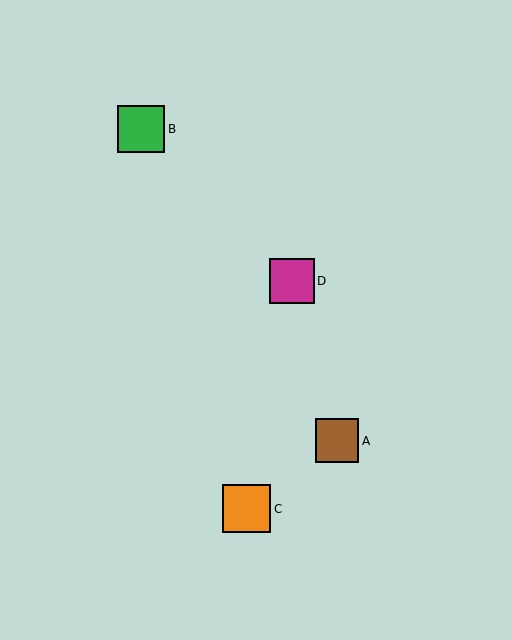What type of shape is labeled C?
Shape C is an orange square.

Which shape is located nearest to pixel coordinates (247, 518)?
The orange square (labeled C) at (247, 509) is nearest to that location.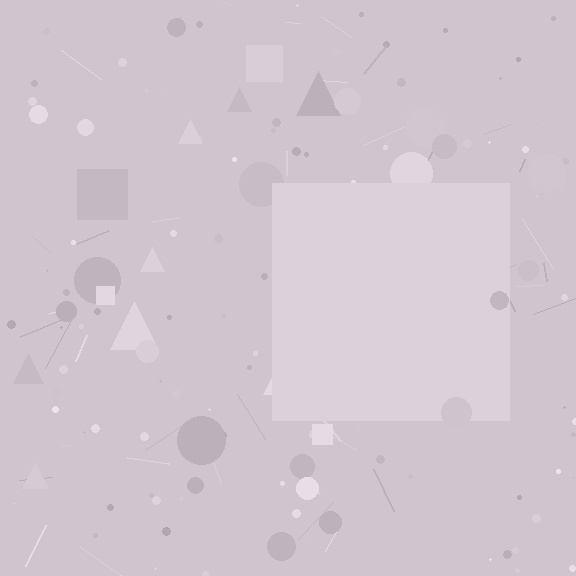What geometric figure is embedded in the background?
A square is embedded in the background.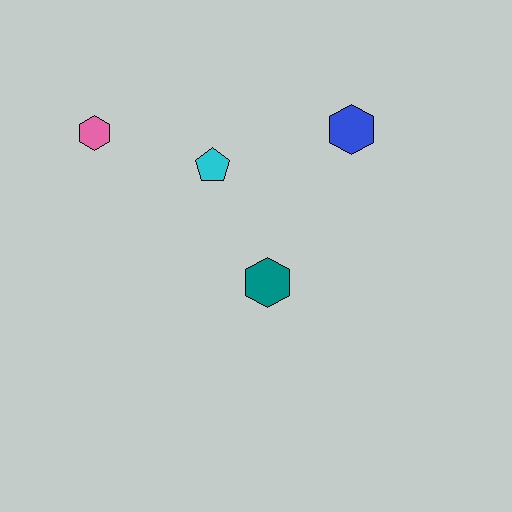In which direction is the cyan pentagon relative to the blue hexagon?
The cyan pentagon is to the left of the blue hexagon.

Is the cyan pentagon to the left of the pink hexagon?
No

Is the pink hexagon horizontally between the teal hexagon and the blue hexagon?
No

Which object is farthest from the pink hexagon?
The blue hexagon is farthest from the pink hexagon.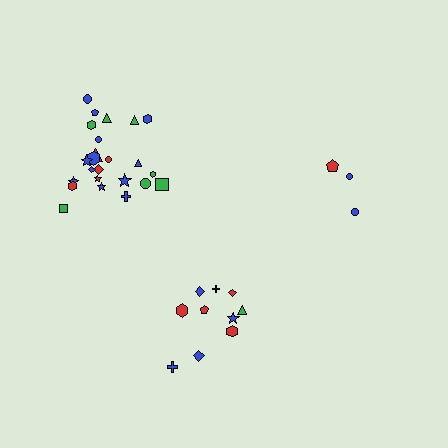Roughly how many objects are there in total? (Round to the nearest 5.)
Roughly 40 objects in total.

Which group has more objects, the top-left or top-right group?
The top-left group.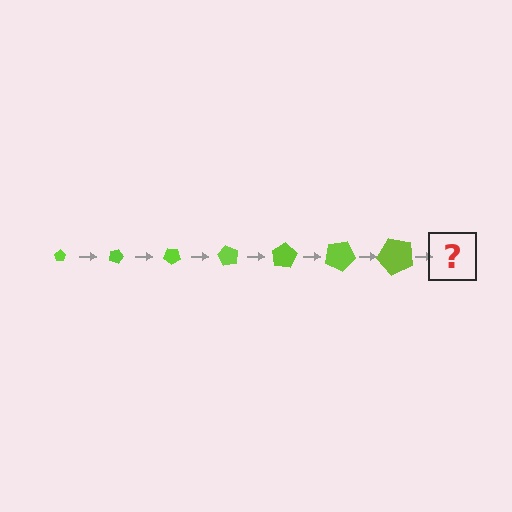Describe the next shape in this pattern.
It should be a pentagon, larger than the previous one and rotated 140 degrees from the start.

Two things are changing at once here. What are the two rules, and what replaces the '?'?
The two rules are that the pentagon grows larger each step and it rotates 20 degrees each step. The '?' should be a pentagon, larger than the previous one and rotated 140 degrees from the start.